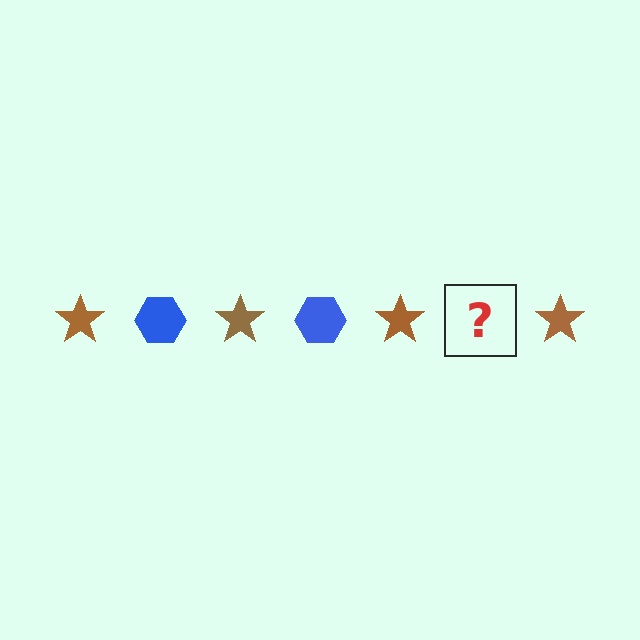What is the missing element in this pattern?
The missing element is a blue hexagon.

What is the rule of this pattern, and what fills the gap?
The rule is that the pattern alternates between brown star and blue hexagon. The gap should be filled with a blue hexagon.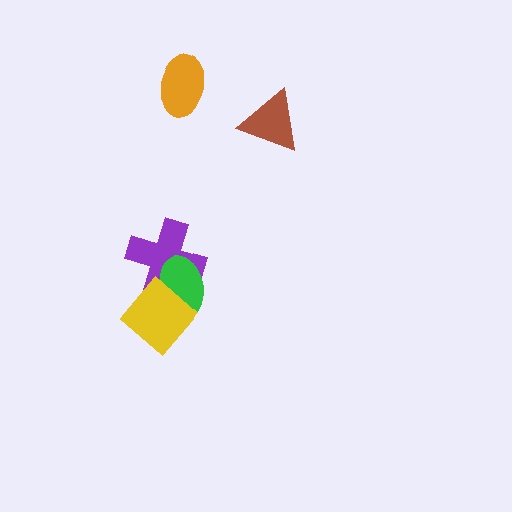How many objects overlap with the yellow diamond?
2 objects overlap with the yellow diamond.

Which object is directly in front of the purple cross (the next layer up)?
The green ellipse is directly in front of the purple cross.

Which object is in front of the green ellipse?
The yellow diamond is in front of the green ellipse.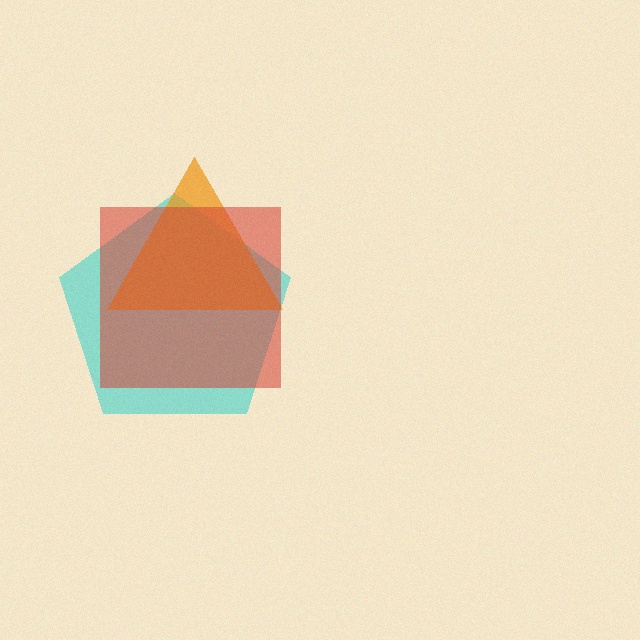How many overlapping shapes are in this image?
There are 3 overlapping shapes in the image.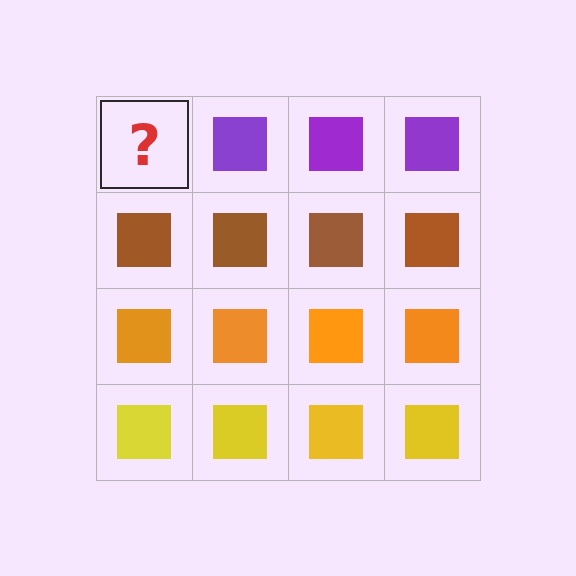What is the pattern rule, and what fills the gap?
The rule is that each row has a consistent color. The gap should be filled with a purple square.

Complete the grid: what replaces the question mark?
The question mark should be replaced with a purple square.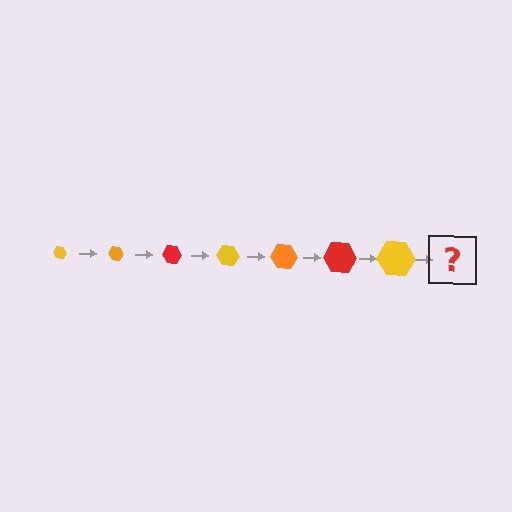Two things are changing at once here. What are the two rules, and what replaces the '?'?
The two rules are that the hexagon grows larger each step and the color cycles through yellow, orange, and red. The '?' should be an orange hexagon, larger than the previous one.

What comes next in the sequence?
The next element should be an orange hexagon, larger than the previous one.